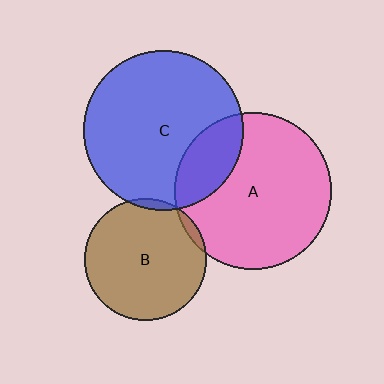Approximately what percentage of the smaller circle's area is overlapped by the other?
Approximately 5%.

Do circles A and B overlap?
Yes.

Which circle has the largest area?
Circle C (blue).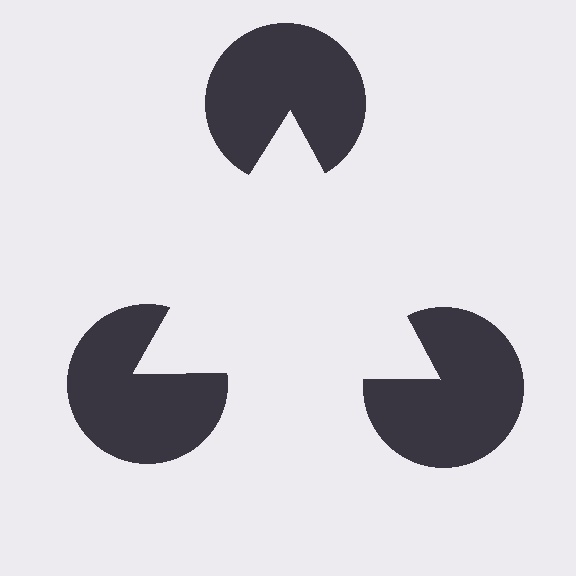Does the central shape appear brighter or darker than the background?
It typically appears slightly brighter than the background, even though no actual brightness change is drawn.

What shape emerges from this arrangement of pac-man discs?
An illusory triangle — its edges are inferred from the aligned wedge cuts in the pac-man discs, not physically drawn.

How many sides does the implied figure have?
3 sides.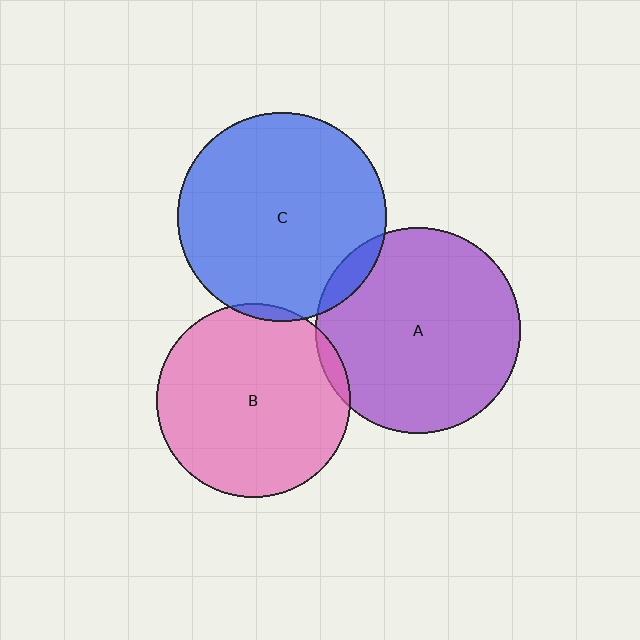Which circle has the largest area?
Circle C (blue).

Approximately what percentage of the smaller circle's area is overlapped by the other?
Approximately 5%.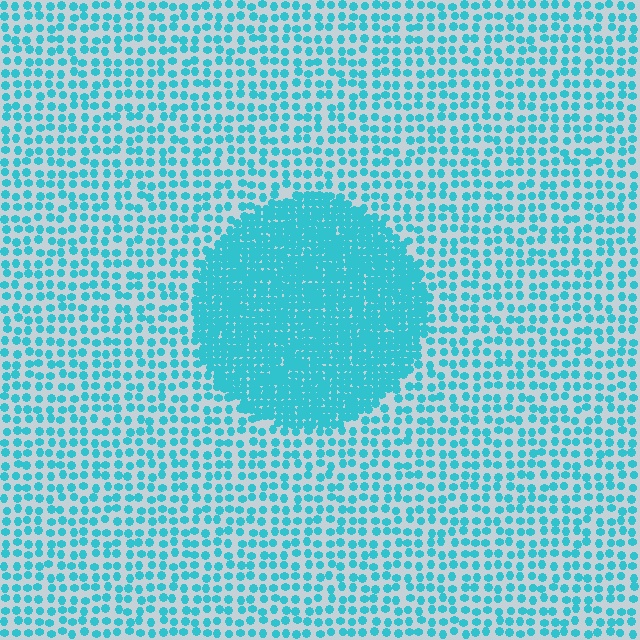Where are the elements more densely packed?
The elements are more densely packed inside the circle boundary.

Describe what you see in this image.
The image contains small cyan elements arranged at two different densities. A circle-shaped region is visible where the elements are more densely packed than the surrounding area.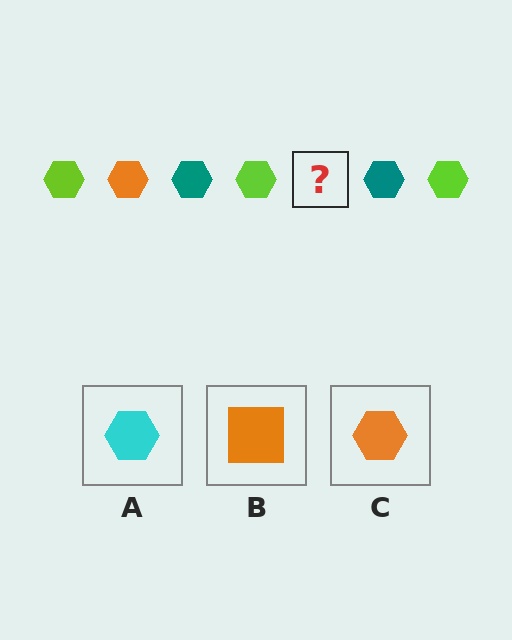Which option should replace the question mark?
Option C.